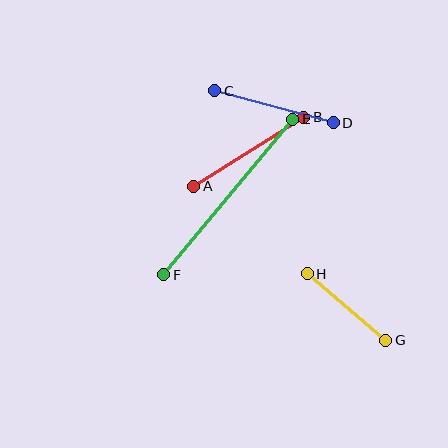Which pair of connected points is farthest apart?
Points E and F are farthest apart.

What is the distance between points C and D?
The distance is approximately 123 pixels.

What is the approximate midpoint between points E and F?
The midpoint is at approximately (228, 197) pixels.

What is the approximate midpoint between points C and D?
The midpoint is at approximately (274, 107) pixels.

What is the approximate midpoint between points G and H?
The midpoint is at approximately (347, 307) pixels.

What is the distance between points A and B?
The distance is approximately 130 pixels.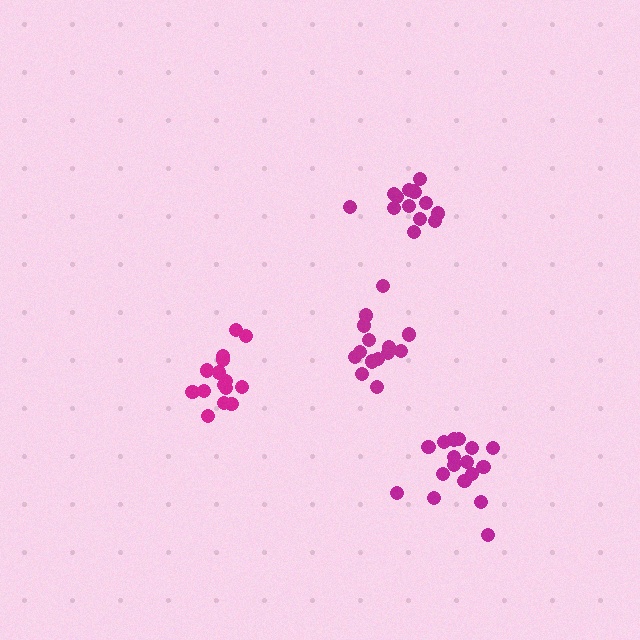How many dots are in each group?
Group 1: 14 dots, Group 2: 14 dots, Group 3: 17 dots, Group 4: 15 dots (60 total).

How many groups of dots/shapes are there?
There are 4 groups.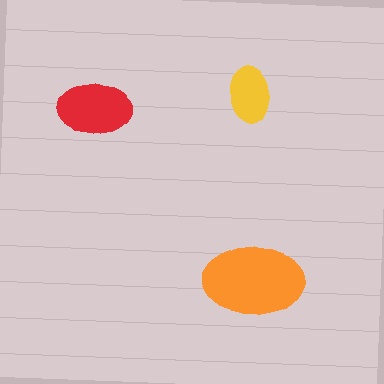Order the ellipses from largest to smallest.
the orange one, the red one, the yellow one.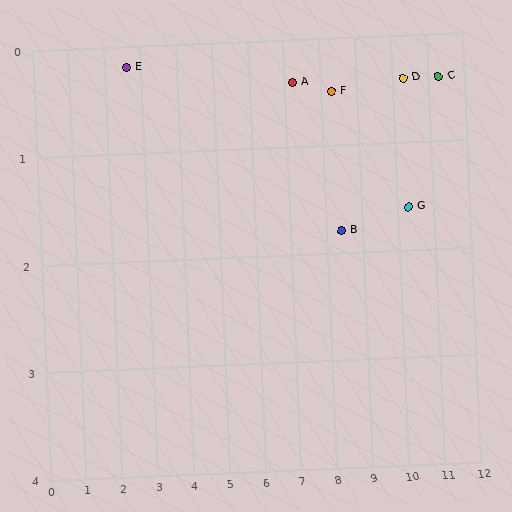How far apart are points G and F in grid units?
Points G and F are about 2.3 grid units apart.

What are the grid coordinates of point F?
Point F is at approximately (8.3, 0.5).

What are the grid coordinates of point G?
Point G is at approximately (10.3, 1.6).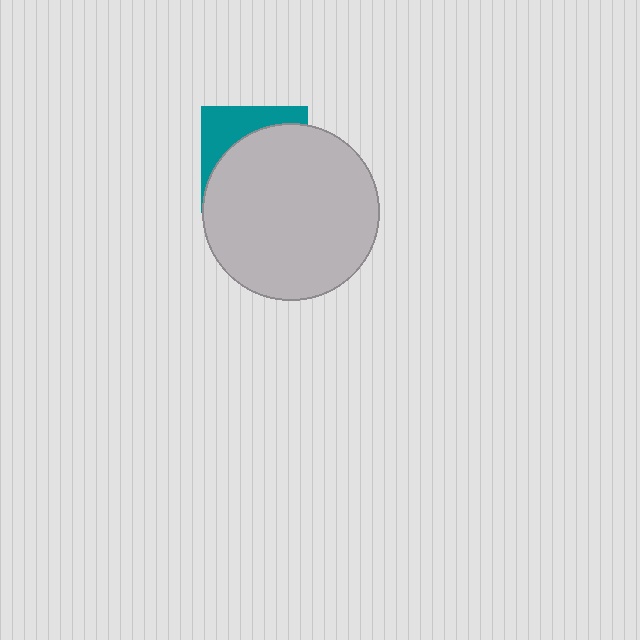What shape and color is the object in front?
The object in front is a light gray circle.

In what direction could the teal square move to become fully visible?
The teal square could move up. That would shift it out from behind the light gray circle entirely.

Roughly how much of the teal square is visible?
A small part of it is visible (roughly 32%).